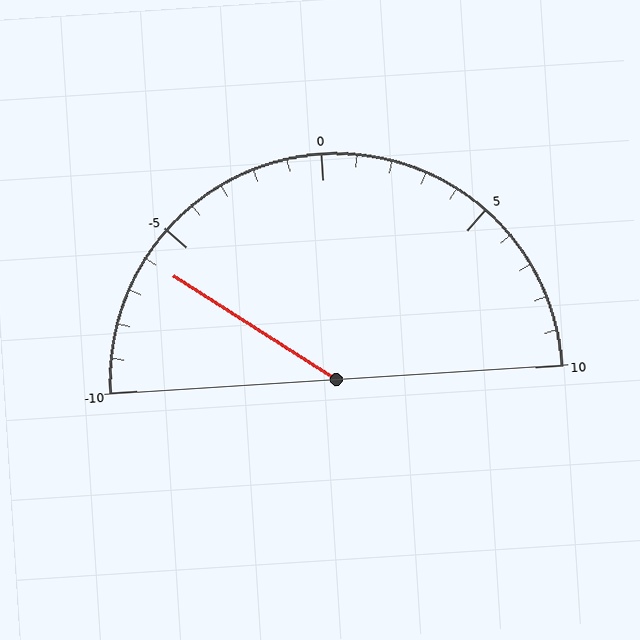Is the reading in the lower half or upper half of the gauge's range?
The reading is in the lower half of the range (-10 to 10).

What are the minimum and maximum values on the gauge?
The gauge ranges from -10 to 10.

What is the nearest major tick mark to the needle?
The nearest major tick mark is -5.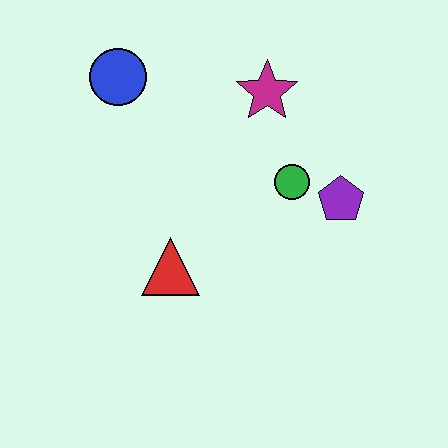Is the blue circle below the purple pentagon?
No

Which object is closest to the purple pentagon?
The green circle is closest to the purple pentagon.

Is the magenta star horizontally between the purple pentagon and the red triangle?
Yes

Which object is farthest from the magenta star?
The red triangle is farthest from the magenta star.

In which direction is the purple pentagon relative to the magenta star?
The purple pentagon is below the magenta star.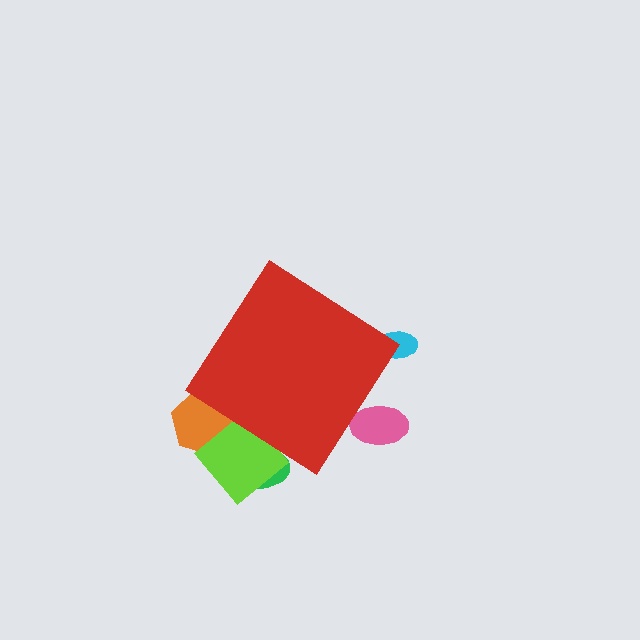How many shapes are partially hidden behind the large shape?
5 shapes are partially hidden.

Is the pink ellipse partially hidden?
Yes, the pink ellipse is partially hidden behind the red diamond.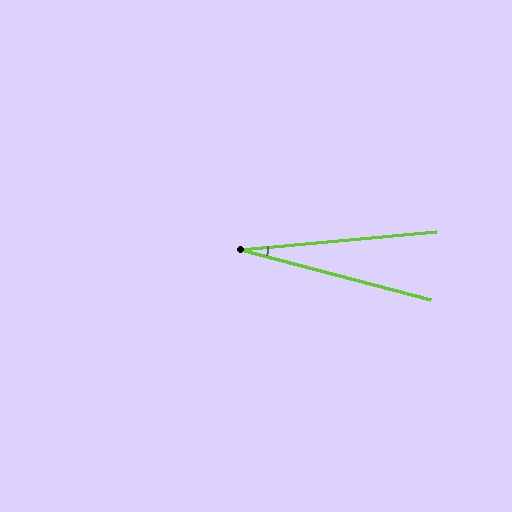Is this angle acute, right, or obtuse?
It is acute.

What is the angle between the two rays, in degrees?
Approximately 20 degrees.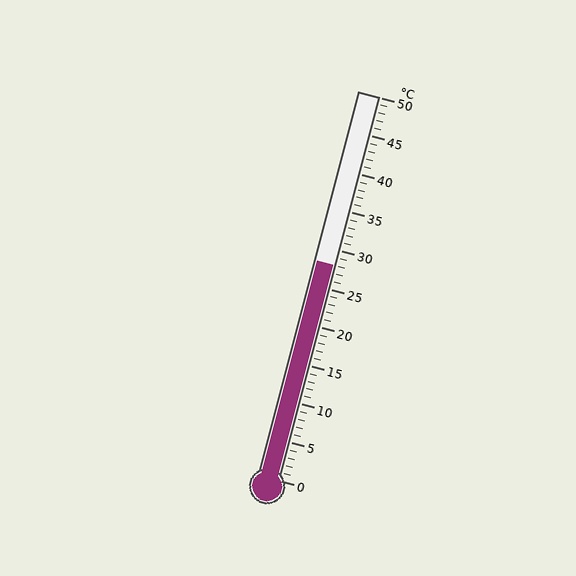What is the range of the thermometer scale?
The thermometer scale ranges from 0°C to 50°C.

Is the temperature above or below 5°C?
The temperature is above 5°C.